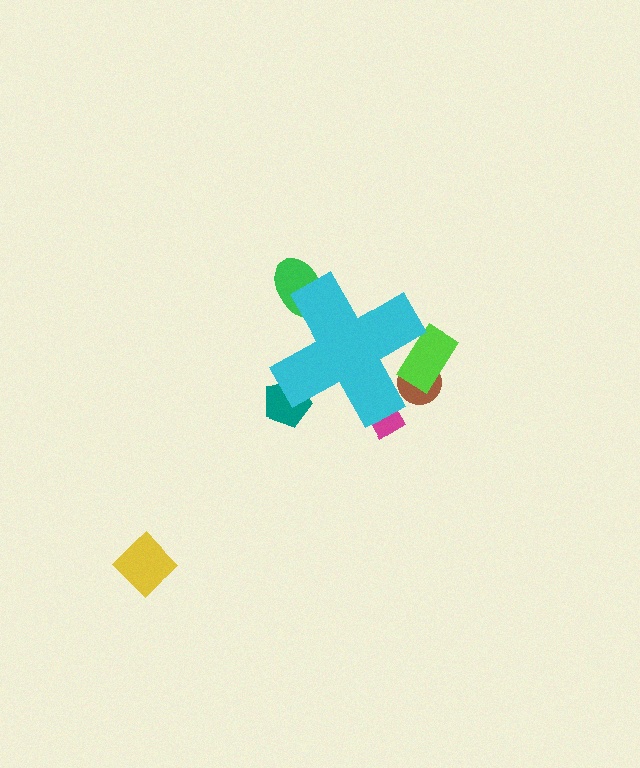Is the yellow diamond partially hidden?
No, the yellow diamond is fully visible.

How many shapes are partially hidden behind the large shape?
5 shapes are partially hidden.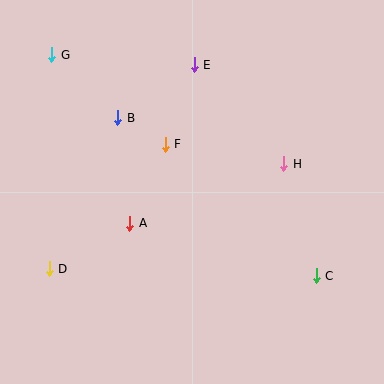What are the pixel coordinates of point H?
Point H is at (284, 164).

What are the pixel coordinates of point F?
Point F is at (165, 144).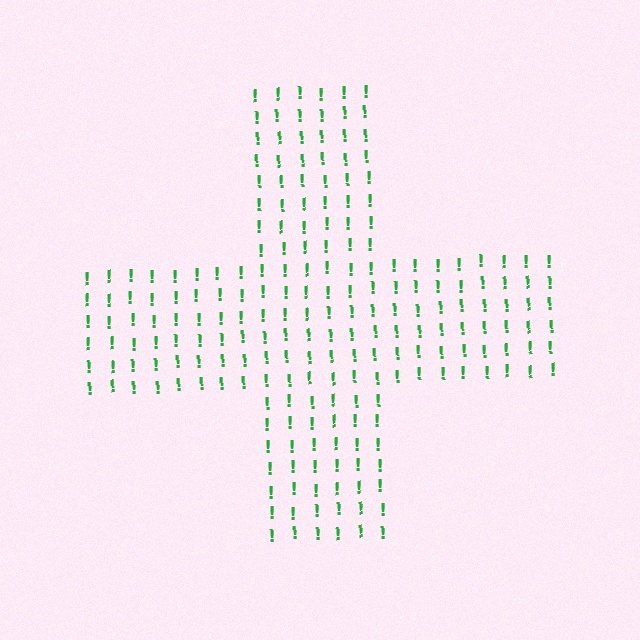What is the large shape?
The large shape is a cross.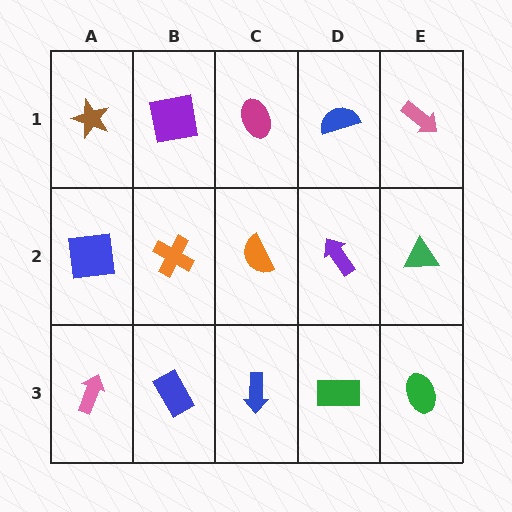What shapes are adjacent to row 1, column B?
An orange cross (row 2, column B), a brown star (row 1, column A), a magenta ellipse (row 1, column C).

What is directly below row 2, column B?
A blue rectangle.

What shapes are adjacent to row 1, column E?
A green triangle (row 2, column E), a blue semicircle (row 1, column D).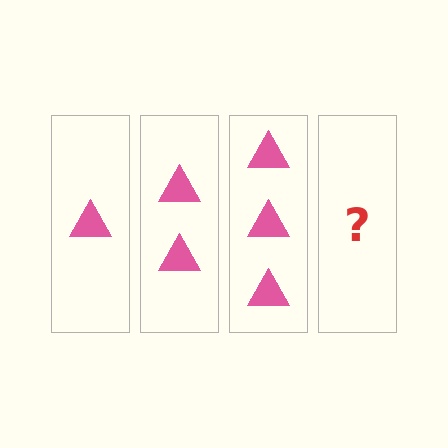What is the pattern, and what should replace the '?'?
The pattern is that each step adds one more triangle. The '?' should be 4 triangles.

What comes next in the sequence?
The next element should be 4 triangles.